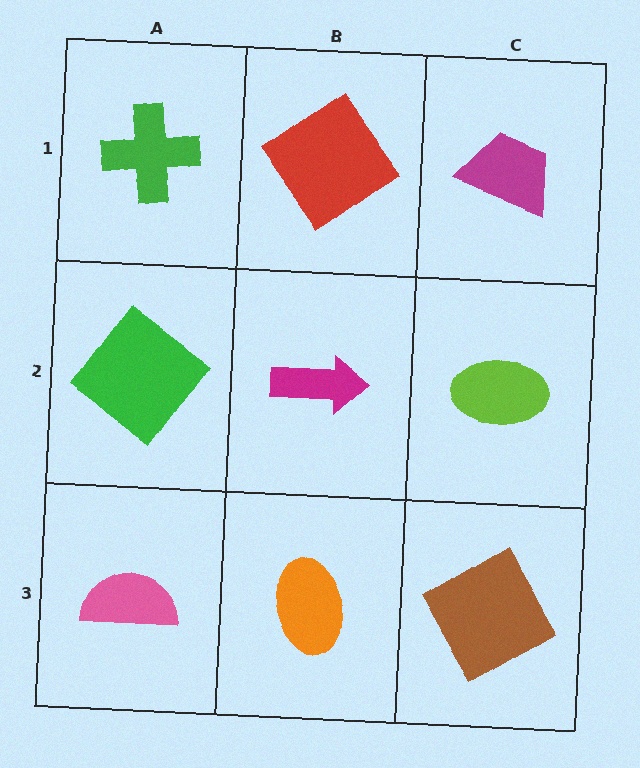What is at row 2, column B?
A magenta arrow.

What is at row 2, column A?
A green diamond.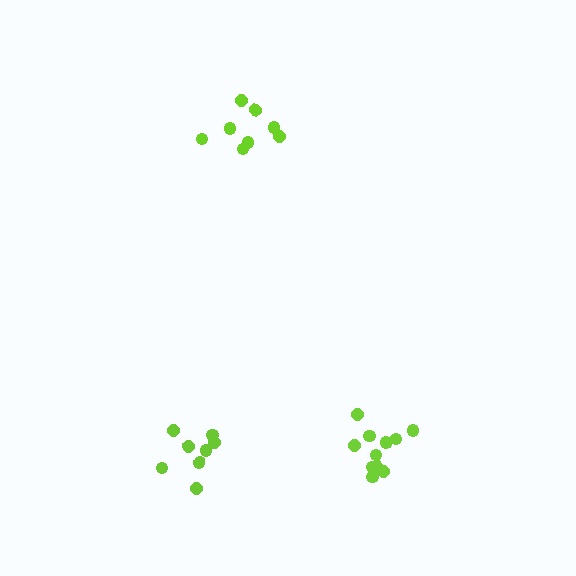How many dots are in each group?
Group 1: 11 dots, Group 2: 8 dots, Group 3: 8 dots (27 total).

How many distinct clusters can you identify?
There are 3 distinct clusters.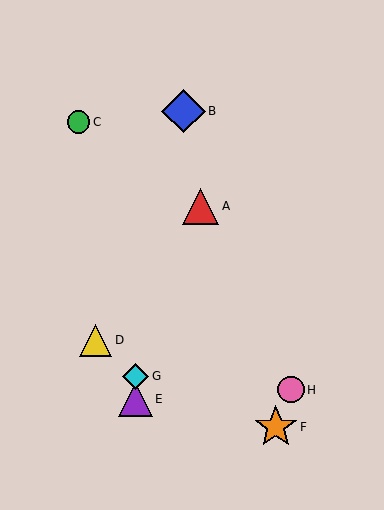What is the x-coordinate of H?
Object H is at x≈291.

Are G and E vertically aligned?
Yes, both are at x≈136.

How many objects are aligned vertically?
2 objects (E, G) are aligned vertically.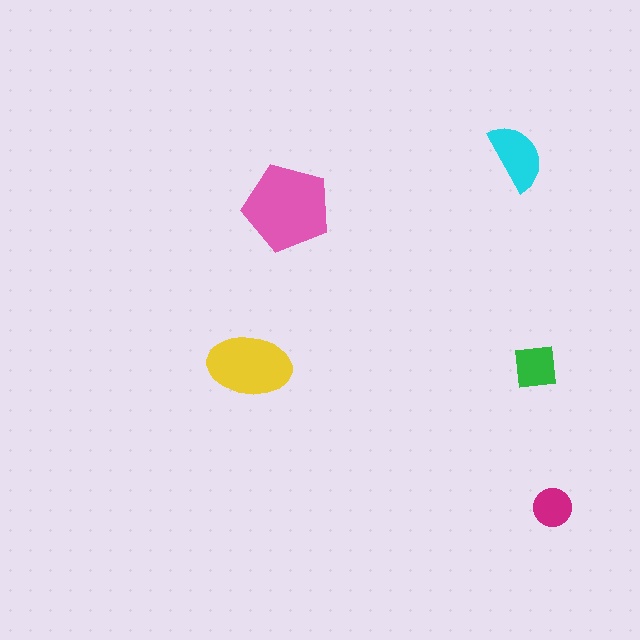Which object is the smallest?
The magenta circle.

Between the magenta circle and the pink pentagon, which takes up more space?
The pink pentagon.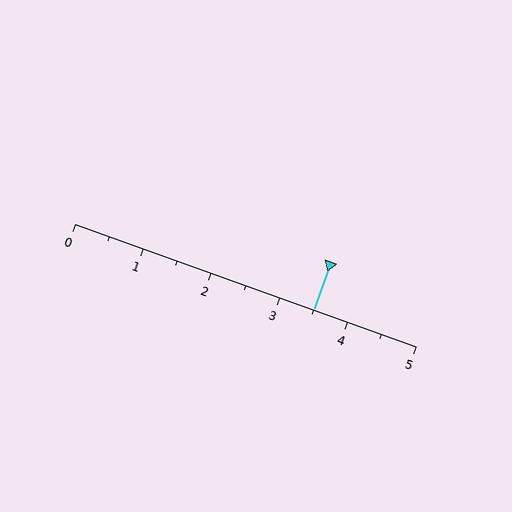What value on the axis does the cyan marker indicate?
The marker indicates approximately 3.5.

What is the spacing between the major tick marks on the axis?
The major ticks are spaced 1 apart.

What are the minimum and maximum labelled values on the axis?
The axis runs from 0 to 5.